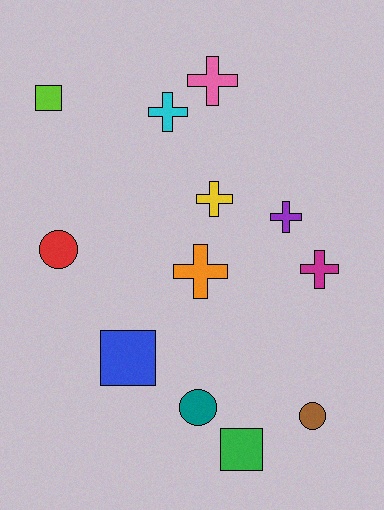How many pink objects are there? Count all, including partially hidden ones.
There is 1 pink object.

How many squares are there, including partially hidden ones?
There are 3 squares.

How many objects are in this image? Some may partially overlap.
There are 12 objects.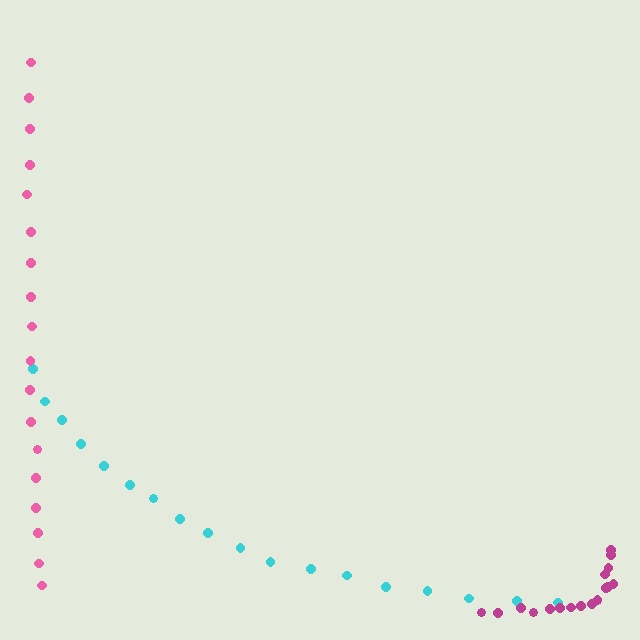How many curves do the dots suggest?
There are 3 distinct paths.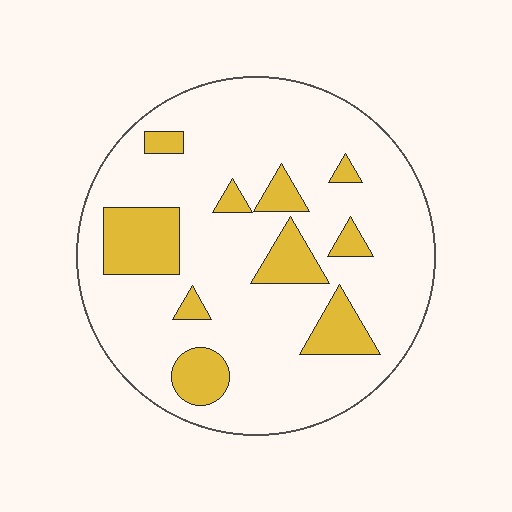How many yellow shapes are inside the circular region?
10.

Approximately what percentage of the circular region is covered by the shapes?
Approximately 20%.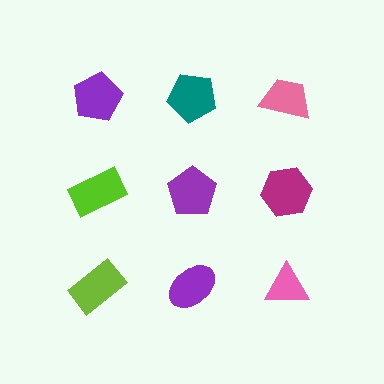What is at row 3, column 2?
A purple ellipse.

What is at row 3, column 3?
A pink triangle.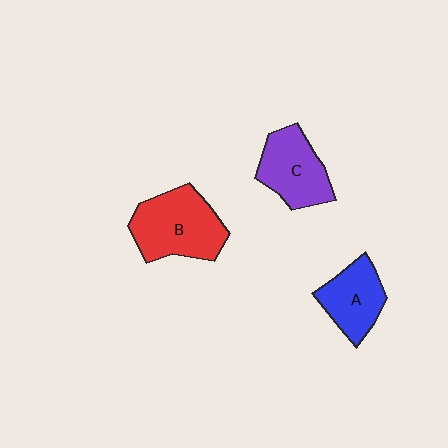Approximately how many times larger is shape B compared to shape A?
Approximately 1.4 times.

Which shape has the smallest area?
Shape A (blue).